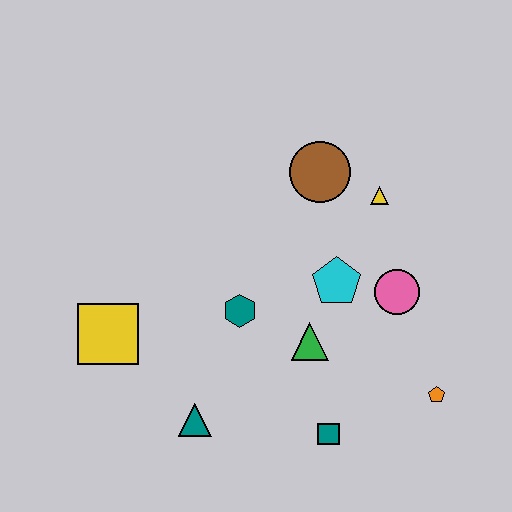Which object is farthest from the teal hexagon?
The orange pentagon is farthest from the teal hexagon.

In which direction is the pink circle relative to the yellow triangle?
The pink circle is below the yellow triangle.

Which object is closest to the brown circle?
The yellow triangle is closest to the brown circle.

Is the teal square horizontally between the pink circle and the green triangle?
Yes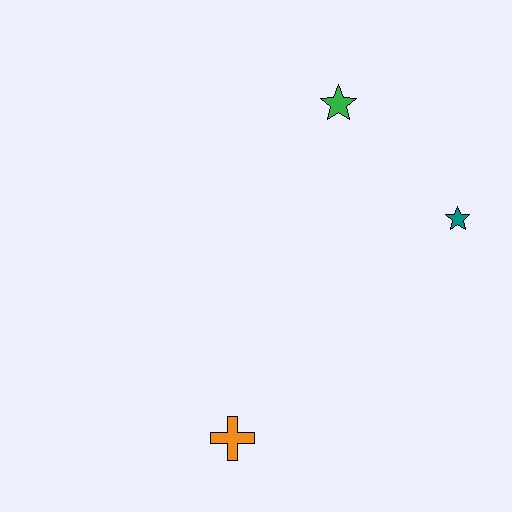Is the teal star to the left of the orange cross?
No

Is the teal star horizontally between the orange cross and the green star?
No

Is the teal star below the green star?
Yes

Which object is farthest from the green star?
The orange cross is farthest from the green star.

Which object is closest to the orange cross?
The teal star is closest to the orange cross.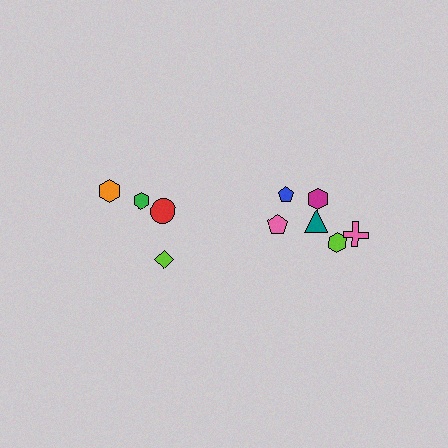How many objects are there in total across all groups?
There are 10 objects.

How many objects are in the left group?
There are 4 objects.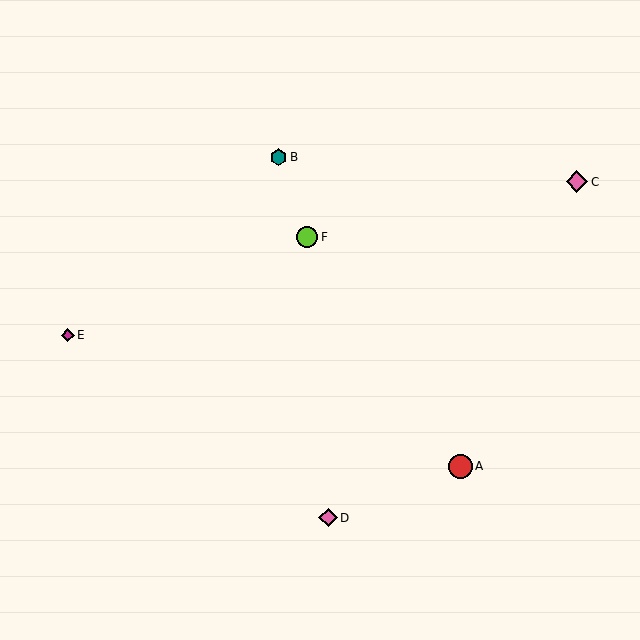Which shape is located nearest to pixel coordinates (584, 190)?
The pink diamond (labeled C) at (577, 182) is nearest to that location.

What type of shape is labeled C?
Shape C is a pink diamond.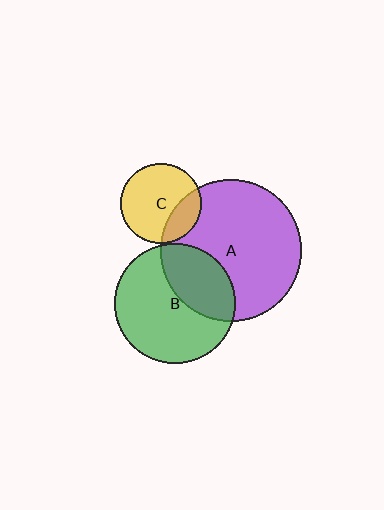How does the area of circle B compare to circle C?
Approximately 2.2 times.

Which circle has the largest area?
Circle A (purple).